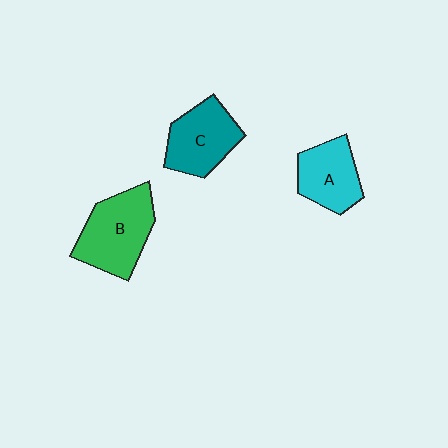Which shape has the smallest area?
Shape A (cyan).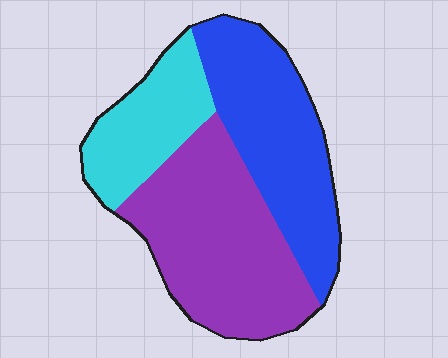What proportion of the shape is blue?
Blue takes up about three eighths (3/8) of the shape.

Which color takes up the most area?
Purple, at roughly 45%.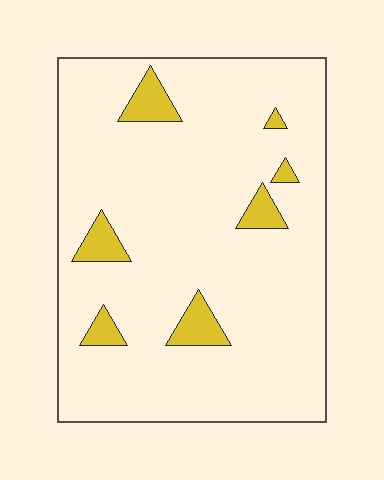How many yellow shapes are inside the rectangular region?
7.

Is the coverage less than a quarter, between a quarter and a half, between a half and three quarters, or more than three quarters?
Less than a quarter.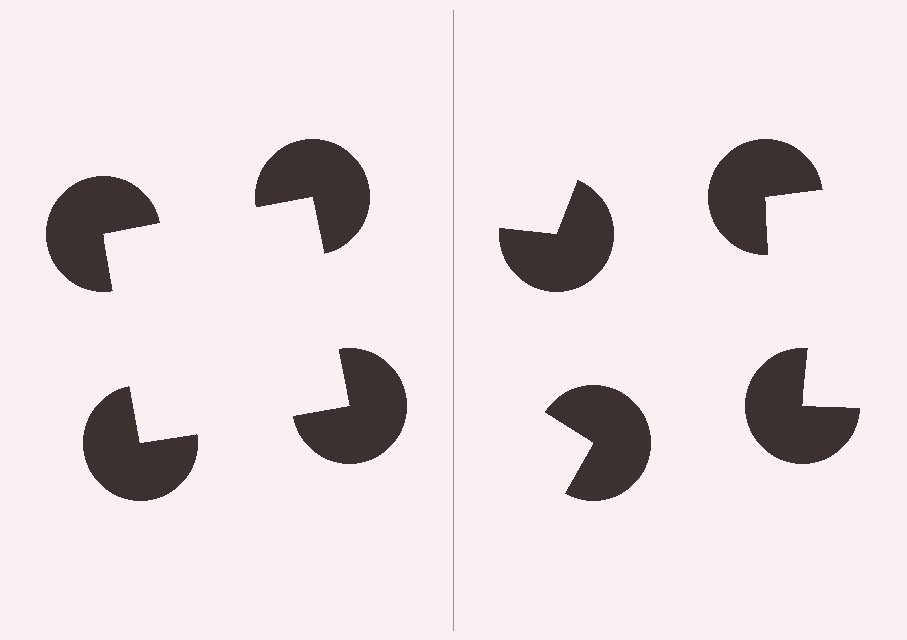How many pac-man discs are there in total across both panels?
8 — 4 on each side.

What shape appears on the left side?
An illusory square.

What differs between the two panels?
The pac-man discs are positioned identically on both sides; only the wedge orientations differ. On the left they align to a square; on the right they are misaligned.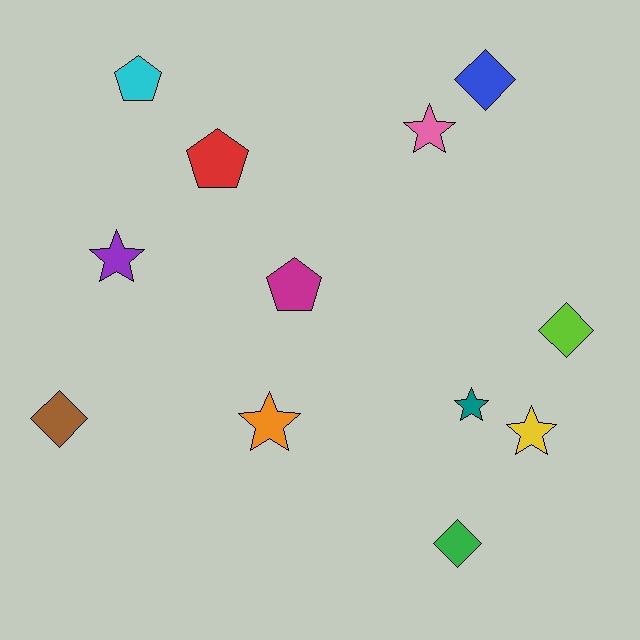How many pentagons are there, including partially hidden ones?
There are 3 pentagons.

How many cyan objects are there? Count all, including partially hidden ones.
There is 1 cyan object.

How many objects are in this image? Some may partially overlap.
There are 12 objects.